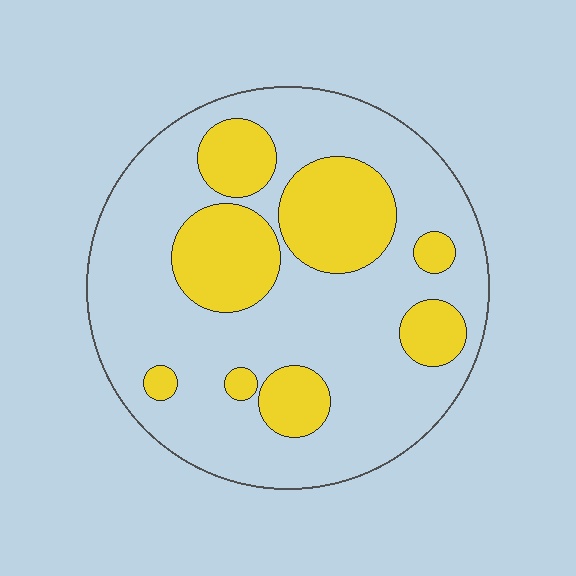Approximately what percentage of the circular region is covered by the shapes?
Approximately 30%.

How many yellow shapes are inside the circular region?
8.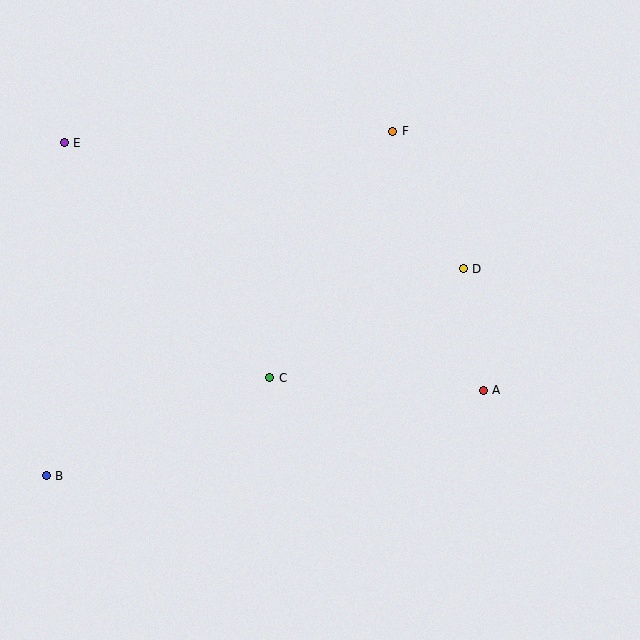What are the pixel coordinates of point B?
Point B is at (46, 476).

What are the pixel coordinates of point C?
Point C is at (270, 378).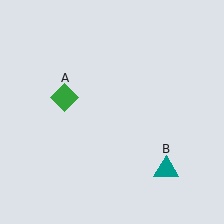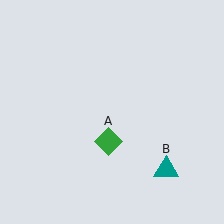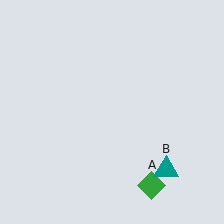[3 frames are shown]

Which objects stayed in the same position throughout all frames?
Teal triangle (object B) remained stationary.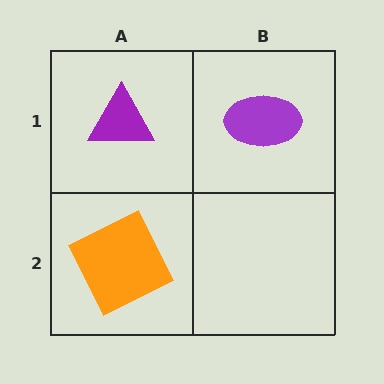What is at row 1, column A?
A purple triangle.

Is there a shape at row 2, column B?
No, that cell is empty.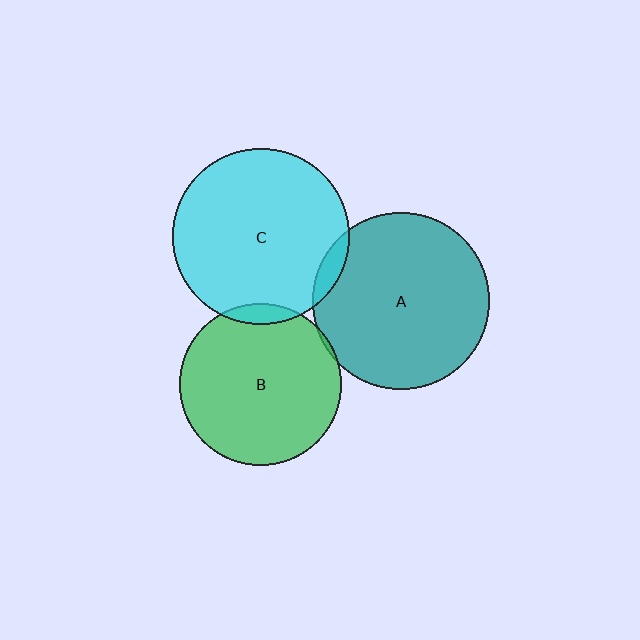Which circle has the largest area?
Circle A (teal).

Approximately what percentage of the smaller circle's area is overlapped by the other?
Approximately 5%.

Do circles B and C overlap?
Yes.